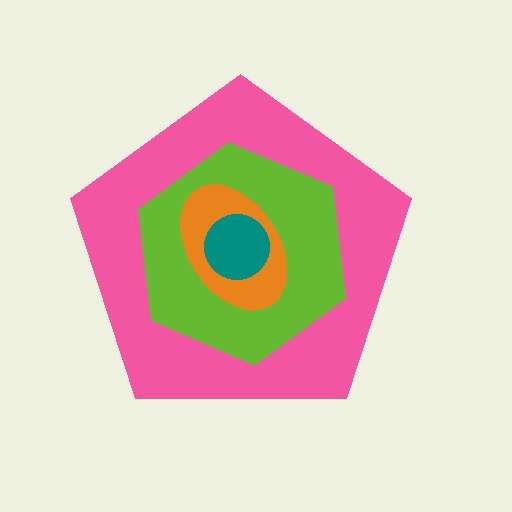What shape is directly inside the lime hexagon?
The orange ellipse.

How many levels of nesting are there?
4.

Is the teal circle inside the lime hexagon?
Yes.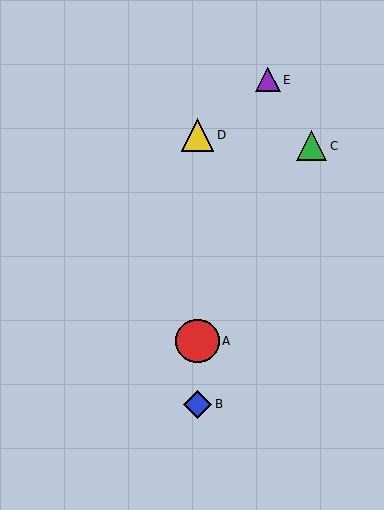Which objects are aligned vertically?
Objects A, B, D are aligned vertically.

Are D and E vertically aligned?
No, D is at x≈198 and E is at x≈268.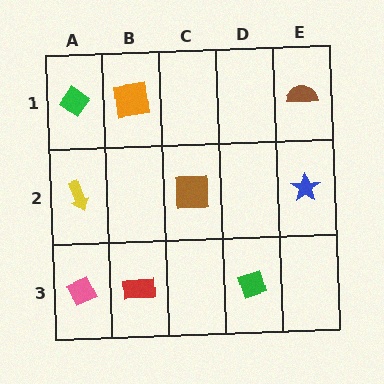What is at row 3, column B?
A red rectangle.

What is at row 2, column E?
A blue star.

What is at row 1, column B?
An orange square.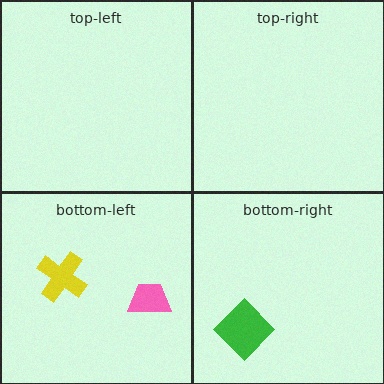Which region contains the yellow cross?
The bottom-left region.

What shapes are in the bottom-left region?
The yellow cross, the pink trapezoid.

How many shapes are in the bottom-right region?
1.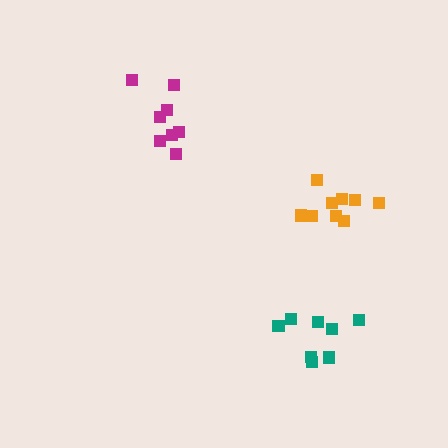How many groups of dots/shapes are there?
There are 3 groups.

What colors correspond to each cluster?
The clusters are colored: teal, magenta, orange.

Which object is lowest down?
The teal cluster is bottommost.